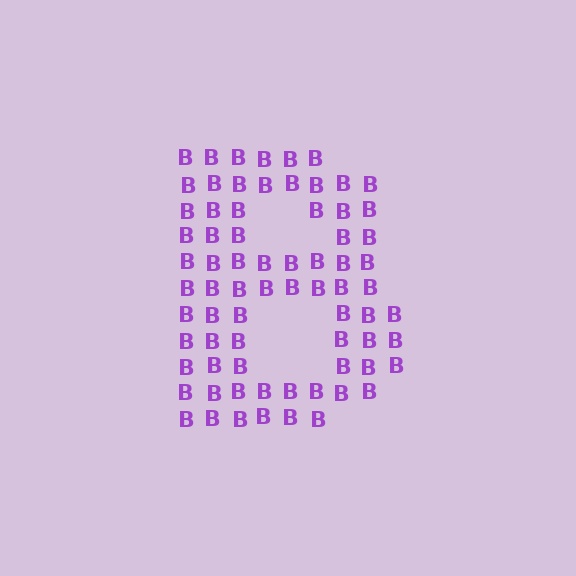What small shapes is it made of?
It is made of small letter B's.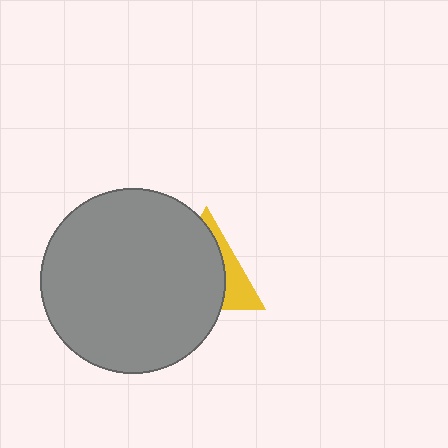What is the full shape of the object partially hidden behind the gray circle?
The partially hidden object is a yellow triangle.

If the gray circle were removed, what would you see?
You would see the complete yellow triangle.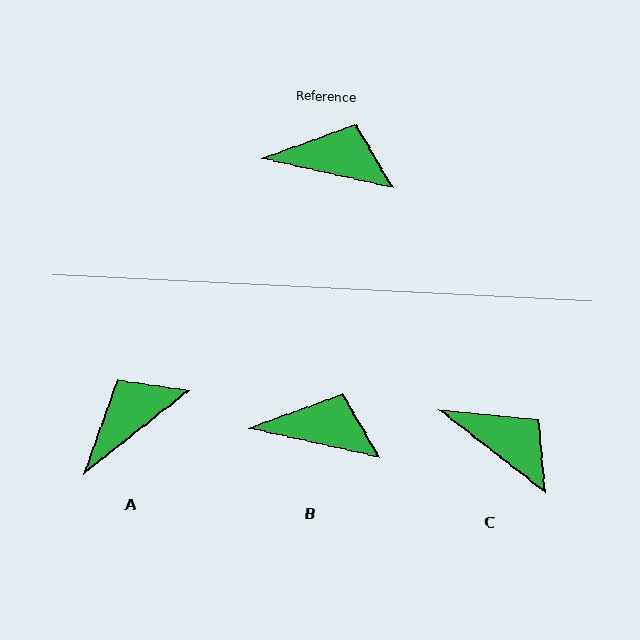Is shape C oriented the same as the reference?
No, it is off by about 25 degrees.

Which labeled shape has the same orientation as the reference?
B.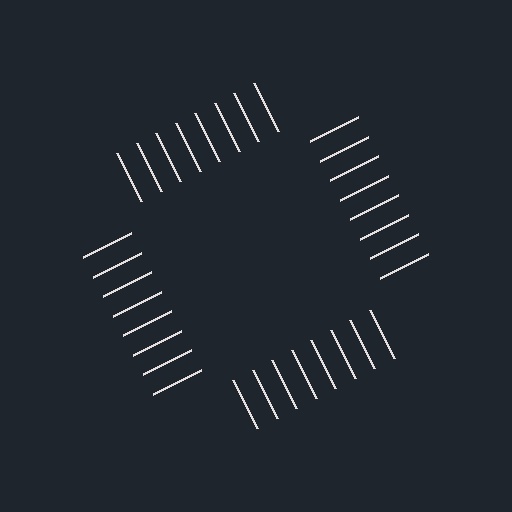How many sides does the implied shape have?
4 sides — the line-ends trace a square.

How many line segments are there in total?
32 — 8 along each of the 4 edges.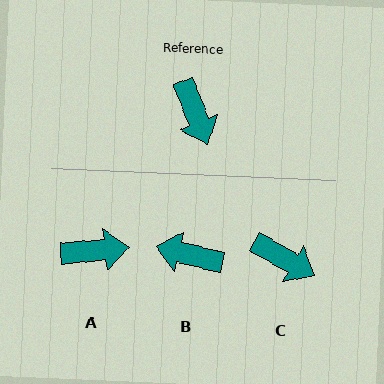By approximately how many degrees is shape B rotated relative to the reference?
Approximately 125 degrees clockwise.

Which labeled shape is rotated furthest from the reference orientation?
B, about 125 degrees away.